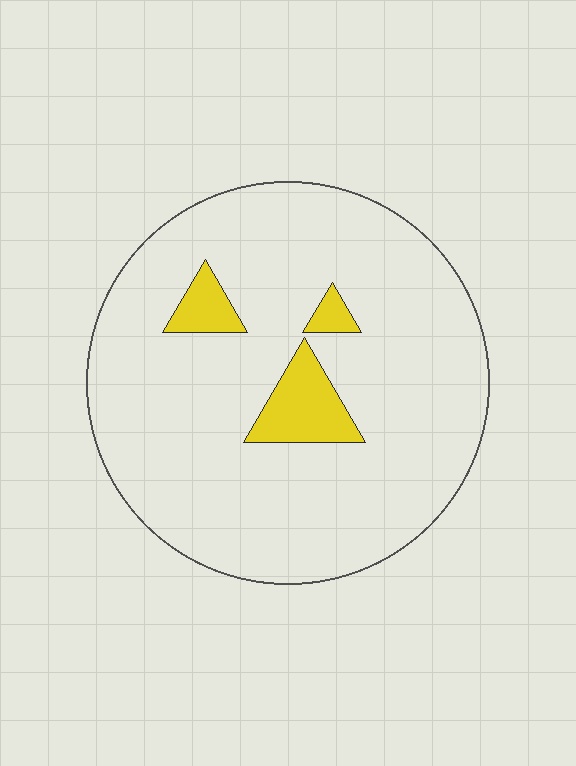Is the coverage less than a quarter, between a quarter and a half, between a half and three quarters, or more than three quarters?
Less than a quarter.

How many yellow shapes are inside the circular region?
3.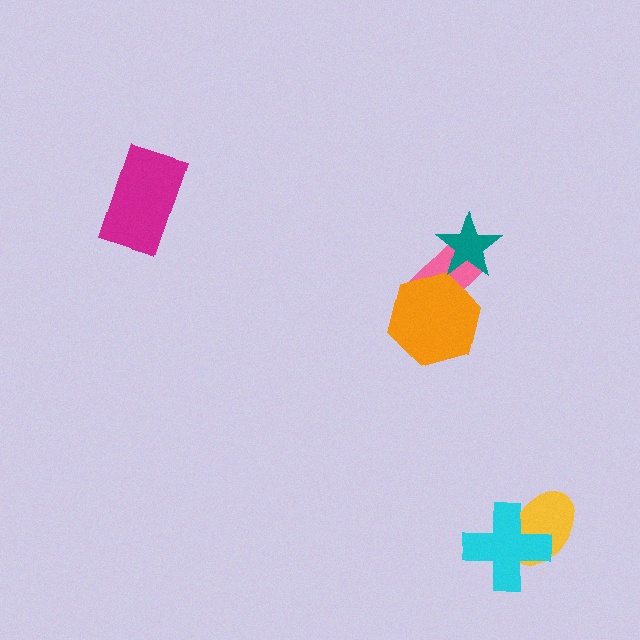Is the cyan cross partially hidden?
No, no other shape covers it.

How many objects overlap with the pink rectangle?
2 objects overlap with the pink rectangle.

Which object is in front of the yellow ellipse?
The cyan cross is in front of the yellow ellipse.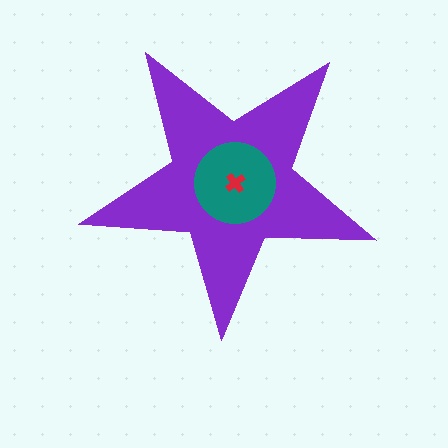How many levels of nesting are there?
3.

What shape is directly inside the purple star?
The teal circle.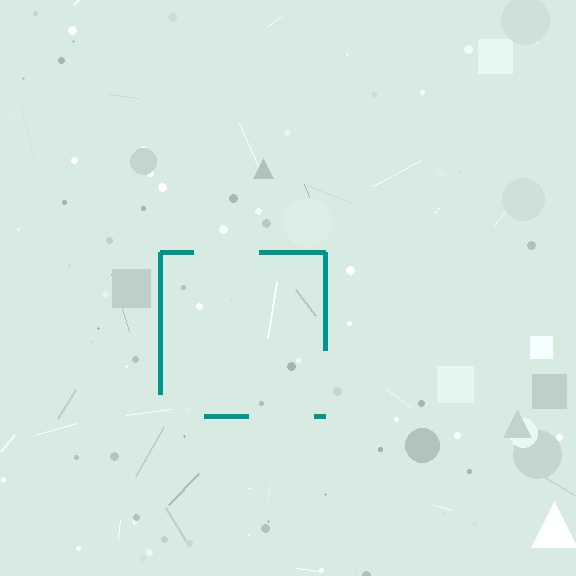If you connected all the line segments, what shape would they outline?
They would outline a square.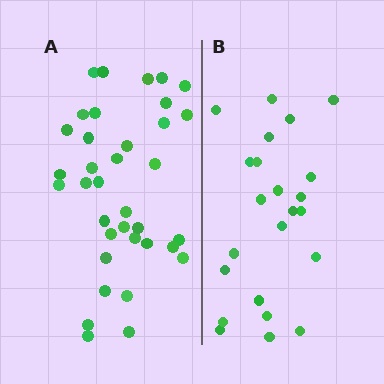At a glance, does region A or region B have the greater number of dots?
Region A (the left region) has more dots.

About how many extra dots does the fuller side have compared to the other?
Region A has approximately 15 more dots than region B.